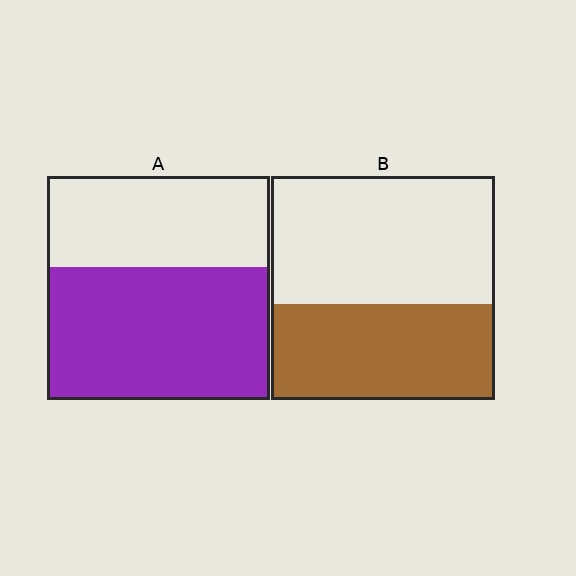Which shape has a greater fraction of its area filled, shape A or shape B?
Shape A.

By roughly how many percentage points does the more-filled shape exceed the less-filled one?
By roughly 15 percentage points (A over B).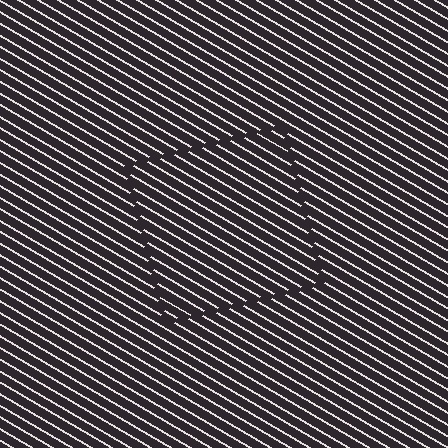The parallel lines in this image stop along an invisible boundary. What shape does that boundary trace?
An illusory square. The interior of the shape contains the same grating, shifted by half a period — the contour is defined by the phase discontinuity where line-ends from the inner and outer gratings abut.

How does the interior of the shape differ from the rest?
The interior of the shape contains the same grating, shifted by half a period — the contour is defined by the phase discontinuity where line-ends from the inner and outer gratings abut.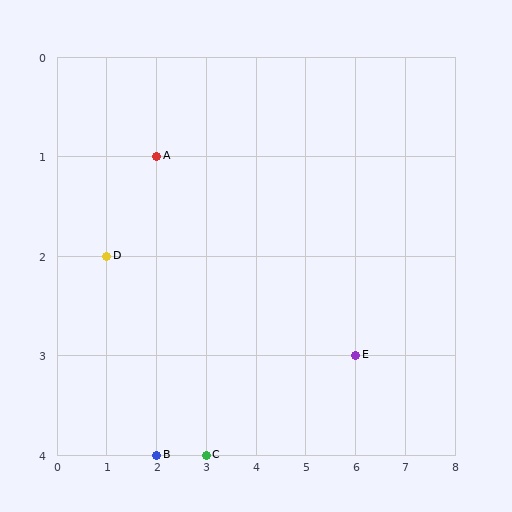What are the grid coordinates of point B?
Point B is at grid coordinates (2, 4).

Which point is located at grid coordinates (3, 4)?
Point C is at (3, 4).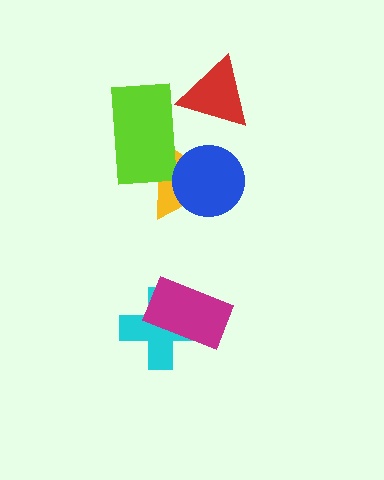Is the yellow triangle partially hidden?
Yes, it is partially covered by another shape.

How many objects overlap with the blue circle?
1 object overlaps with the blue circle.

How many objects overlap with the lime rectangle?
1 object overlaps with the lime rectangle.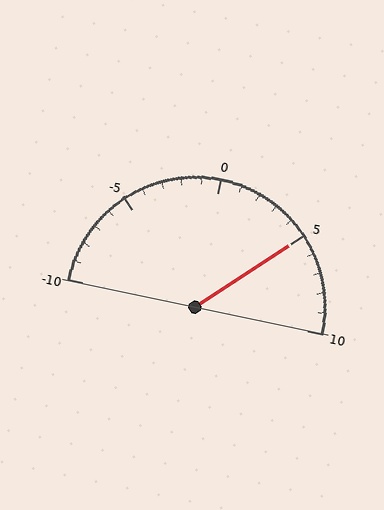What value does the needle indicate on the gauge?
The needle indicates approximately 5.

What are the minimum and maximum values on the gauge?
The gauge ranges from -10 to 10.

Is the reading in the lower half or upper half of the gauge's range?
The reading is in the upper half of the range (-10 to 10).